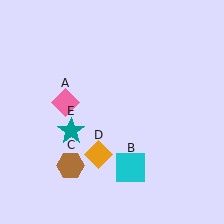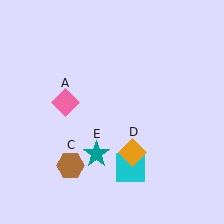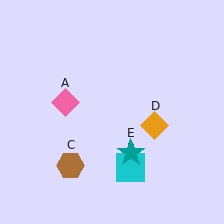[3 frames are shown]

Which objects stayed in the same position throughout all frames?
Pink diamond (object A) and cyan square (object B) and brown hexagon (object C) remained stationary.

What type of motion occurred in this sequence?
The orange diamond (object D), teal star (object E) rotated counterclockwise around the center of the scene.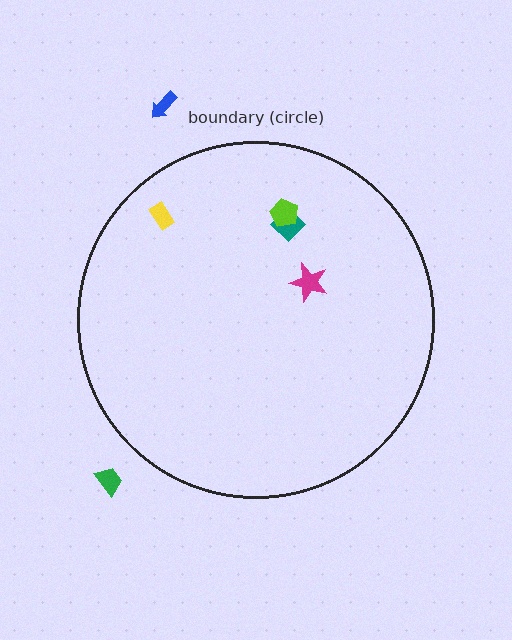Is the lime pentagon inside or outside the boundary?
Inside.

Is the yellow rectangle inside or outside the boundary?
Inside.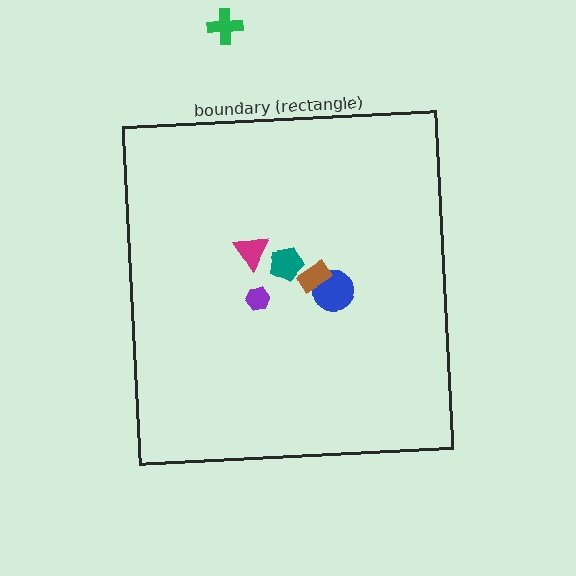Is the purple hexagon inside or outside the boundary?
Inside.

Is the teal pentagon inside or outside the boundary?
Inside.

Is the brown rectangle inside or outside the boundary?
Inside.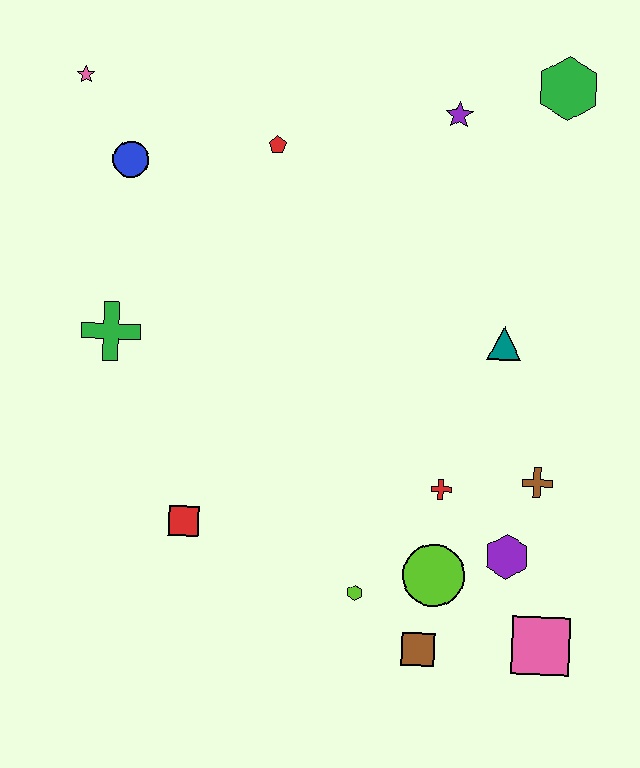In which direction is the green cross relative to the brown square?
The green cross is to the left of the brown square.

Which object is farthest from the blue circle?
The pink square is farthest from the blue circle.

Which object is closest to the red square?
The lime hexagon is closest to the red square.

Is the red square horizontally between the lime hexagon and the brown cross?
No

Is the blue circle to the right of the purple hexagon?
No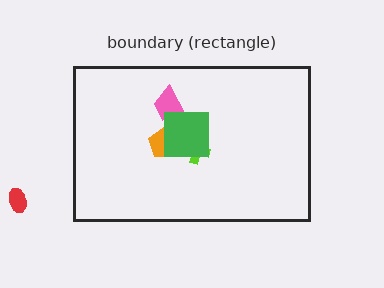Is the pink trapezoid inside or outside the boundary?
Inside.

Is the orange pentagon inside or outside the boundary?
Inside.